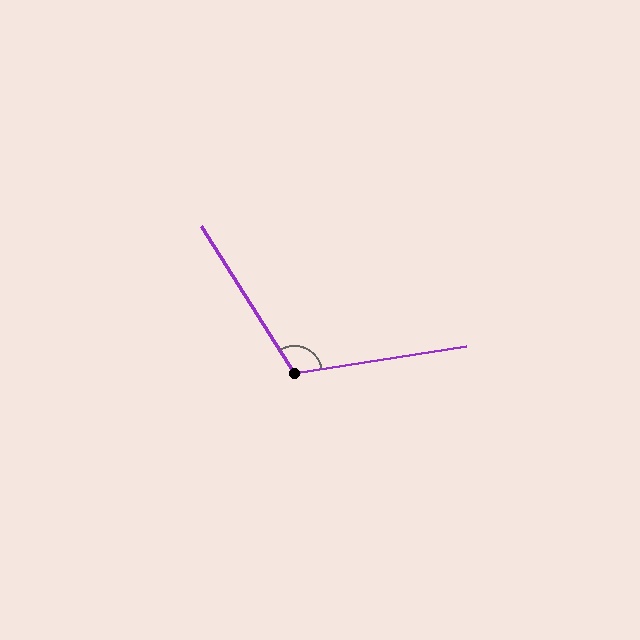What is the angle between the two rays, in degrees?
Approximately 114 degrees.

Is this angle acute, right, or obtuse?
It is obtuse.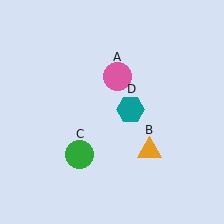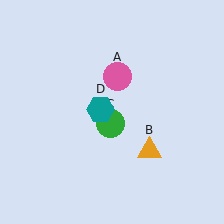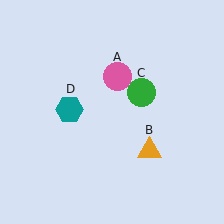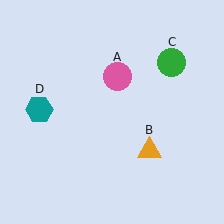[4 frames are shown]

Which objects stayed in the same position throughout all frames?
Pink circle (object A) and orange triangle (object B) remained stationary.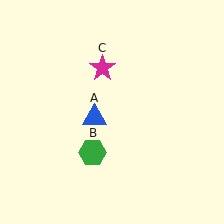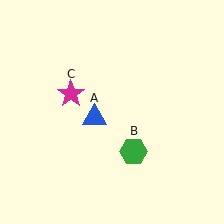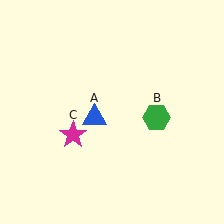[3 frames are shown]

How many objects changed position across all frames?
2 objects changed position: green hexagon (object B), magenta star (object C).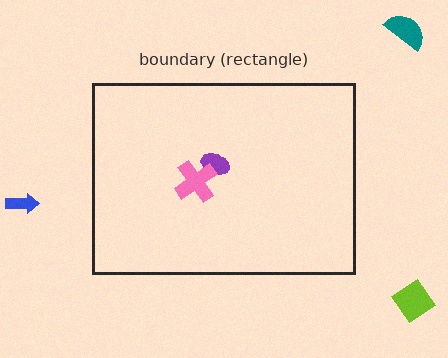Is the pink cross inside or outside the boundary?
Inside.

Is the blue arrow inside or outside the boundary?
Outside.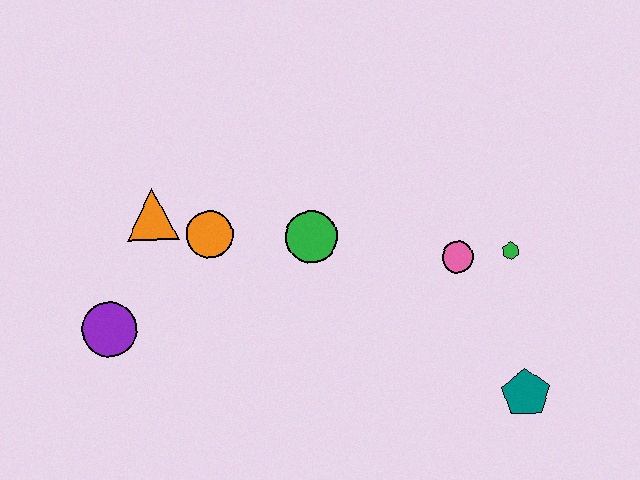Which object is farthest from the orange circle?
The teal pentagon is farthest from the orange circle.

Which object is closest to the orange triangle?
The orange circle is closest to the orange triangle.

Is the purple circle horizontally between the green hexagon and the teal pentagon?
No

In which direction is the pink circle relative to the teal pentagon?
The pink circle is above the teal pentagon.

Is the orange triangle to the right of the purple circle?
Yes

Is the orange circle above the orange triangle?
No